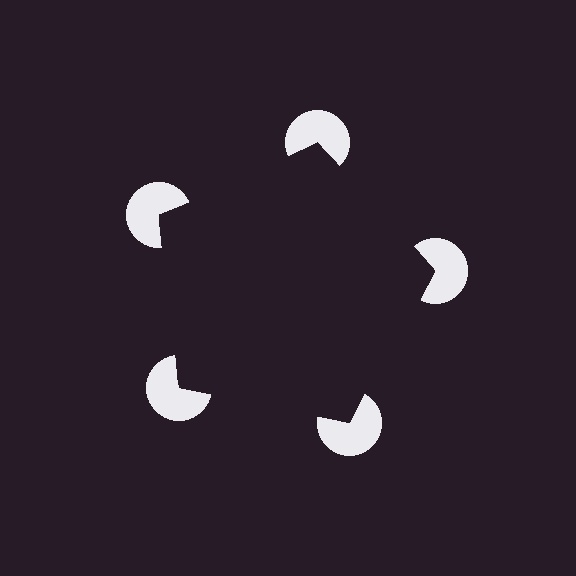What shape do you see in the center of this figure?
An illusory pentagon — its edges are inferred from the aligned wedge cuts in the pac-man discs, not physically drawn.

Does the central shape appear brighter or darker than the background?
It typically appears slightly darker than the background, even though no actual brightness change is drawn.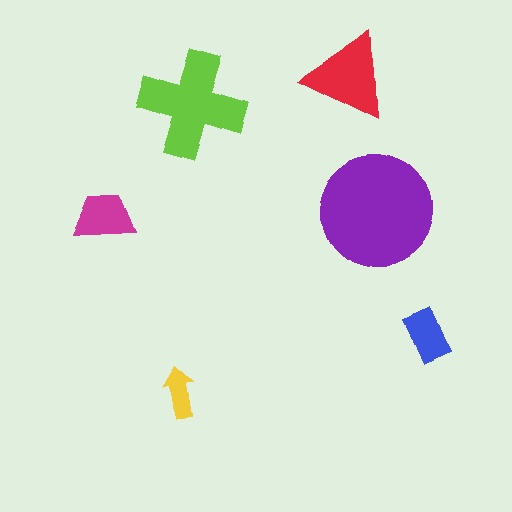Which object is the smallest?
The yellow arrow.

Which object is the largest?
The purple circle.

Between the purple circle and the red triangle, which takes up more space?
The purple circle.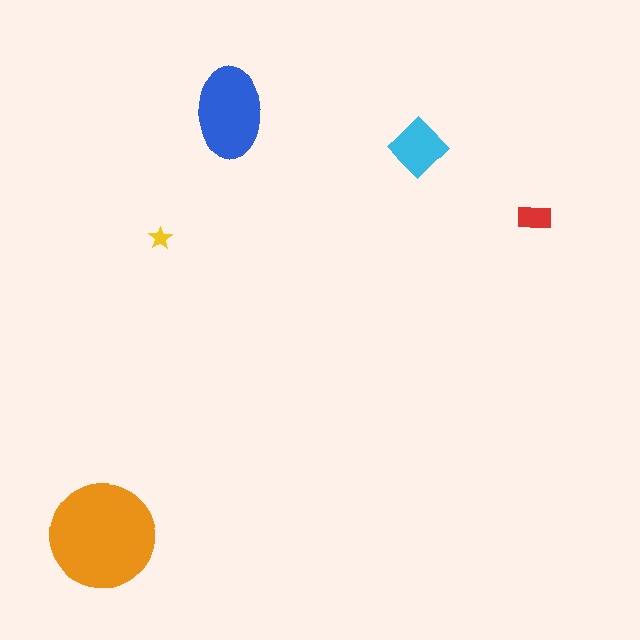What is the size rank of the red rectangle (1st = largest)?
4th.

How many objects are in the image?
There are 5 objects in the image.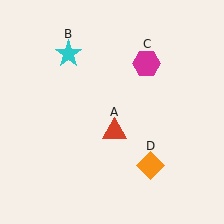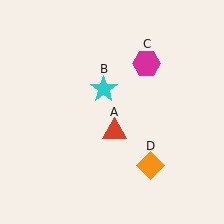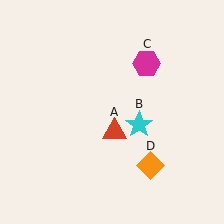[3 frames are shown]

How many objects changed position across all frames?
1 object changed position: cyan star (object B).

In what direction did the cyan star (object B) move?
The cyan star (object B) moved down and to the right.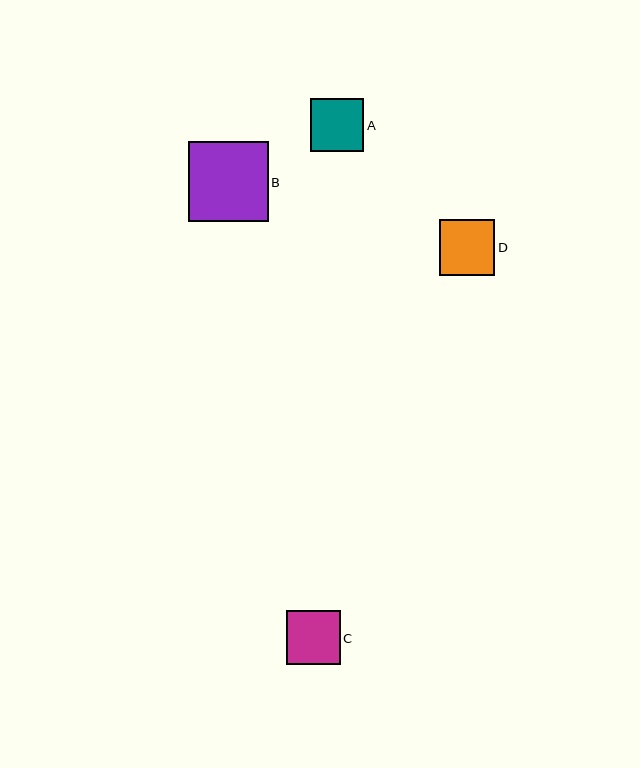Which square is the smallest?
Square A is the smallest with a size of approximately 53 pixels.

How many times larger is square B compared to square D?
Square B is approximately 1.4 times the size of square D.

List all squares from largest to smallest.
From largest to smallest: B, D, C, A.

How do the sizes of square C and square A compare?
Square C and square A are approximately the same size.